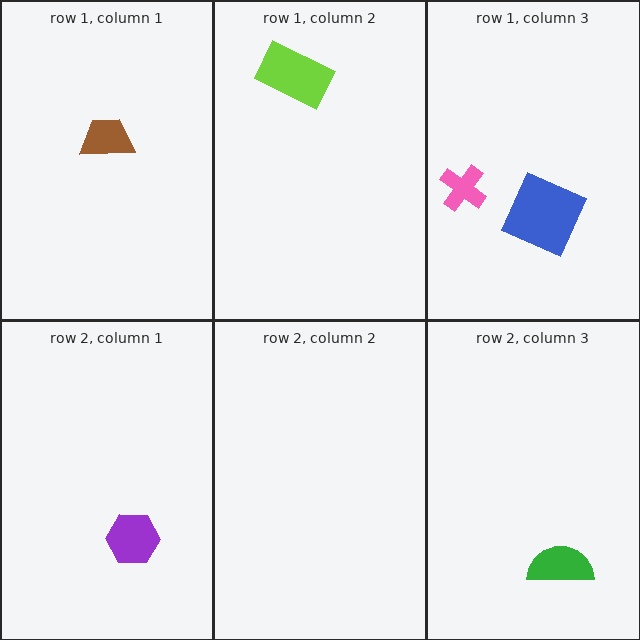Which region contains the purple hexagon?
The row 2, column 1 region.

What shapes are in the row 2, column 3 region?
The green semicircle.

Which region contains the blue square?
The row 1, column 3 region.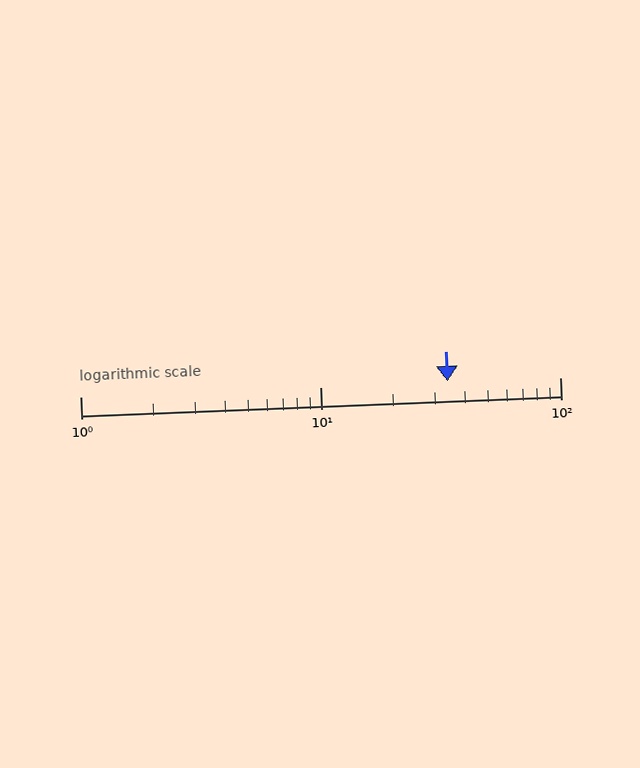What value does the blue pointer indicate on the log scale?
The pointer indicates approximately 34.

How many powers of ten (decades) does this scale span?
The scale spans 2 decades, from 1 to 100.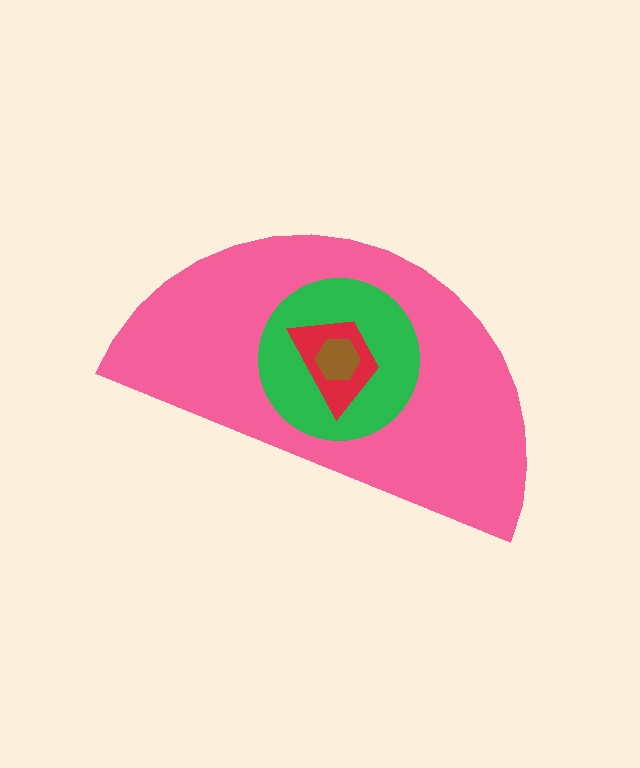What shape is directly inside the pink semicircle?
The green circle.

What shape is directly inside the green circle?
The red trapezoid.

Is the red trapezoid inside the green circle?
Yes.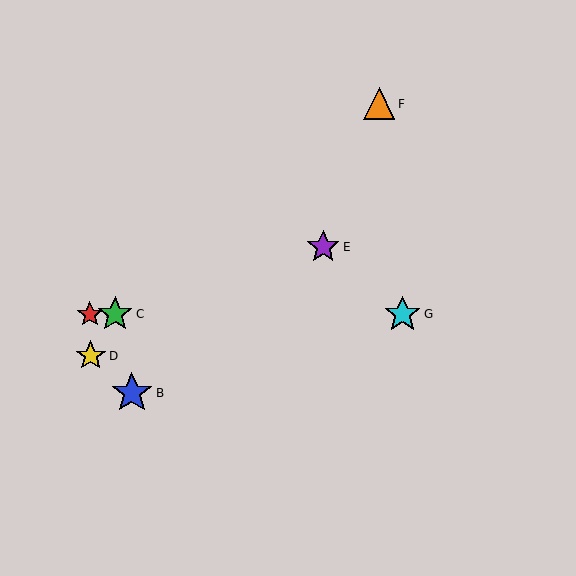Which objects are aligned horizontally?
Objects A, C, G are aligned horizontally.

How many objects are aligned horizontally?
3 objects (A, C, G) are aligned horizontally.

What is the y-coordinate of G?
Object G is at y≈314.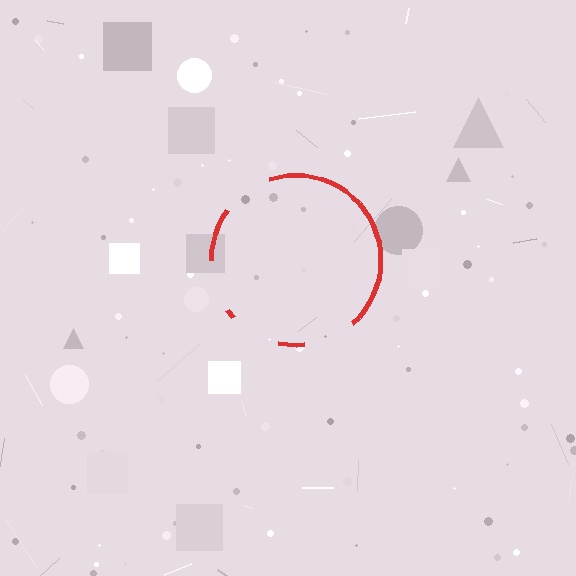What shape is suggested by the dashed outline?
The dashed outline suggests a circle.